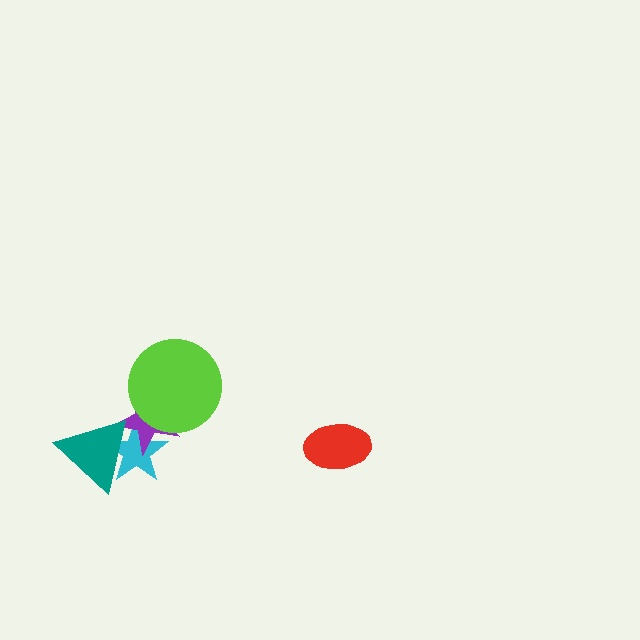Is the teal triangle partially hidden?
No, no other shape covers it.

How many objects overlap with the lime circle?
1 object overlaps with the lime circle.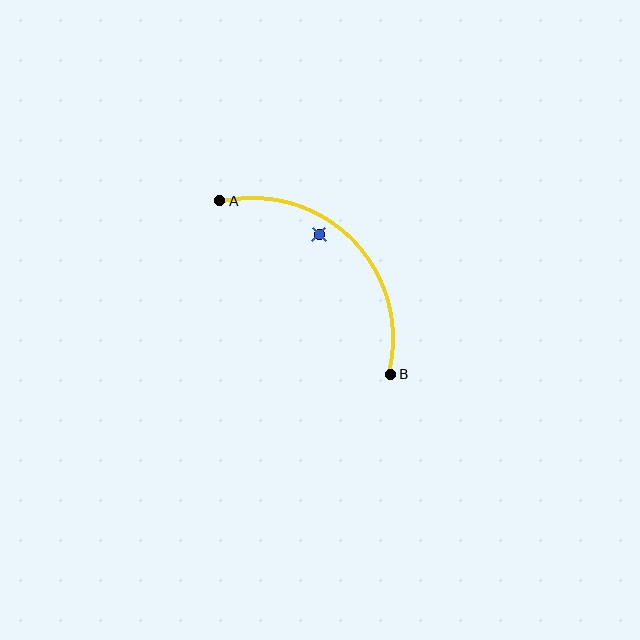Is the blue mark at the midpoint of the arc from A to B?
No — the blue mark does not lie on the arc at all. It sits slightly inside the curve.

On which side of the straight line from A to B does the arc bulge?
The arc bulges above and to the right of the straight line connecting A and B.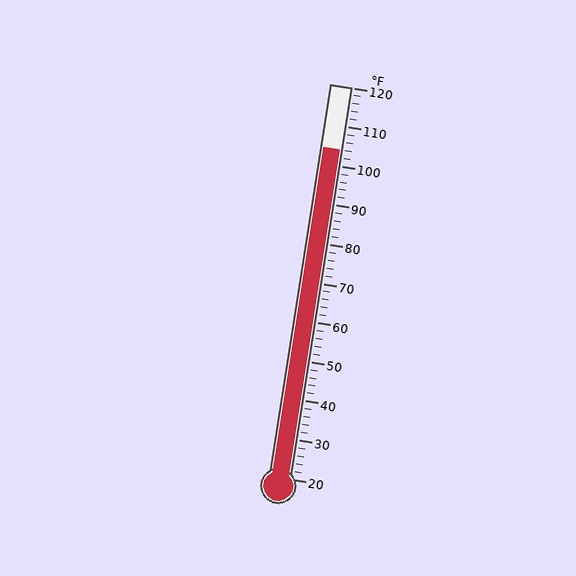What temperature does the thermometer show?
The thermometer shows approximately 104°F.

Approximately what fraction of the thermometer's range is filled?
The thermometer is filled to approximately 85% of its range.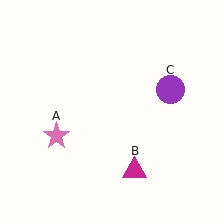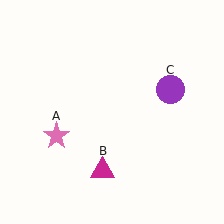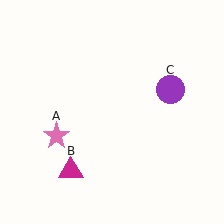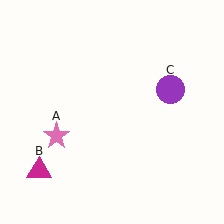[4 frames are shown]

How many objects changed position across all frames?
1 object changed position: magenta triangle (object B).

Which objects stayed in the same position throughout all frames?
Pink star (object A) and purple circle (object C) remained stationary.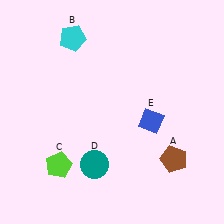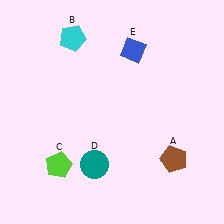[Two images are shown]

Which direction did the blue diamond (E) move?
The blue diamond (E) moved up.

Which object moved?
The blue diamond (E) moved up.